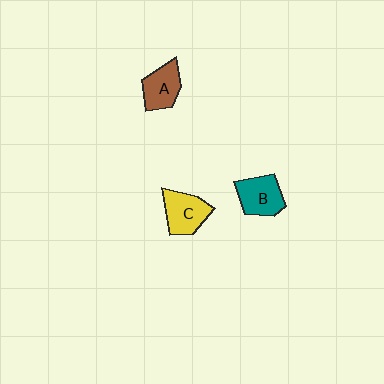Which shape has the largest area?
Shape C (yellow).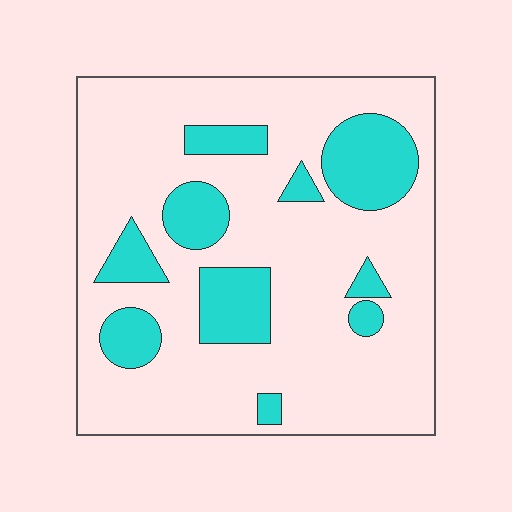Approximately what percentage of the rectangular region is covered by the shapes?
Approximately 20%.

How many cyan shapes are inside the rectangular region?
10.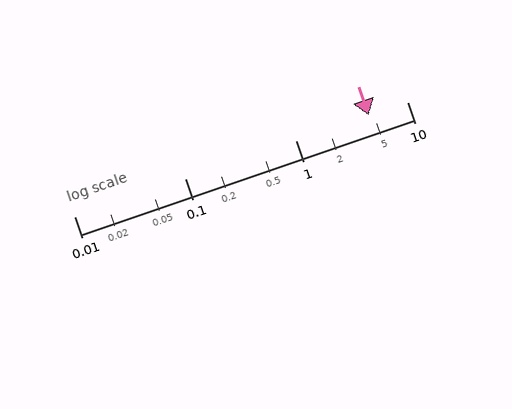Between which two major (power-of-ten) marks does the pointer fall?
The pointer is between 1 and 10.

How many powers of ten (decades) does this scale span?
The scale spans 3 decades, from 0.01 to 10.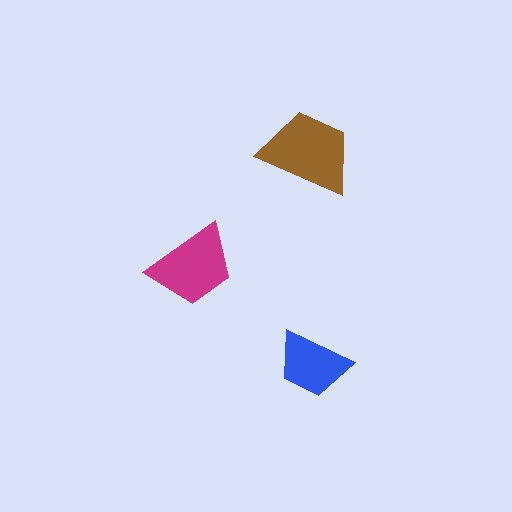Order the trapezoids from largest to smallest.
the brown one, the magenta one, the blue one.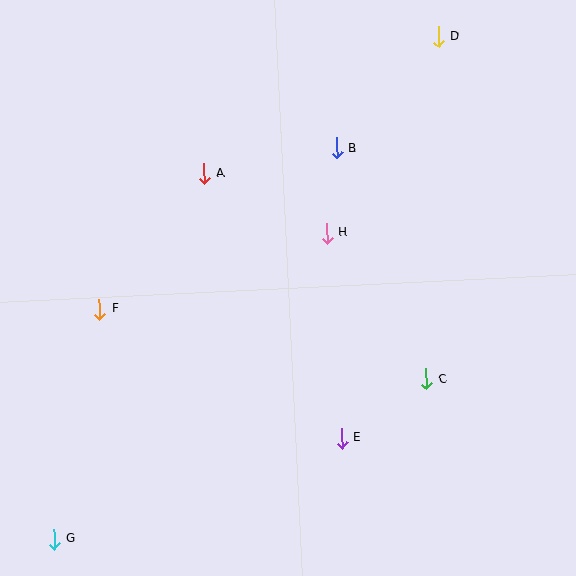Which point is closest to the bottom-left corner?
Point G is closest to the bottom-left corner.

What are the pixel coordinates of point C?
Point C is at (426, 379).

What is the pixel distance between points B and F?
The distance between B and F is 286 pixels.